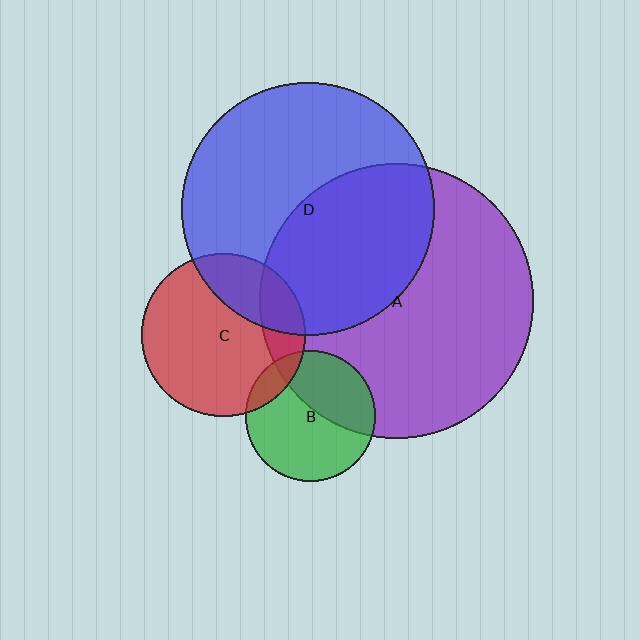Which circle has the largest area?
Circle A (purple).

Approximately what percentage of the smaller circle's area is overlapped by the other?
Approximately 15%.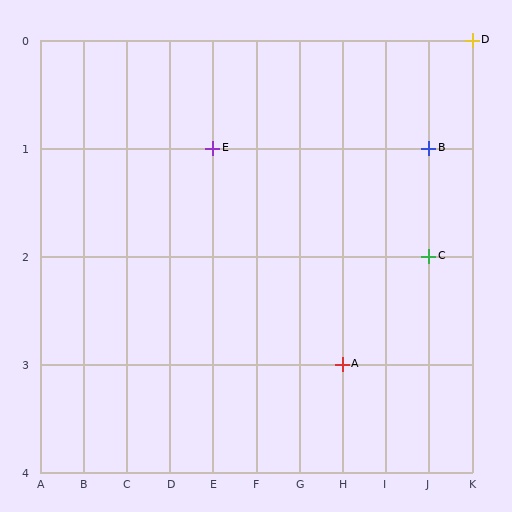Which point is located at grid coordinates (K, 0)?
Point D is at (K, 0).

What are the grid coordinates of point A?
Point A is at grid coordinates (H, 3).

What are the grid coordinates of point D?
Point D is at grid coordinates (K, 0).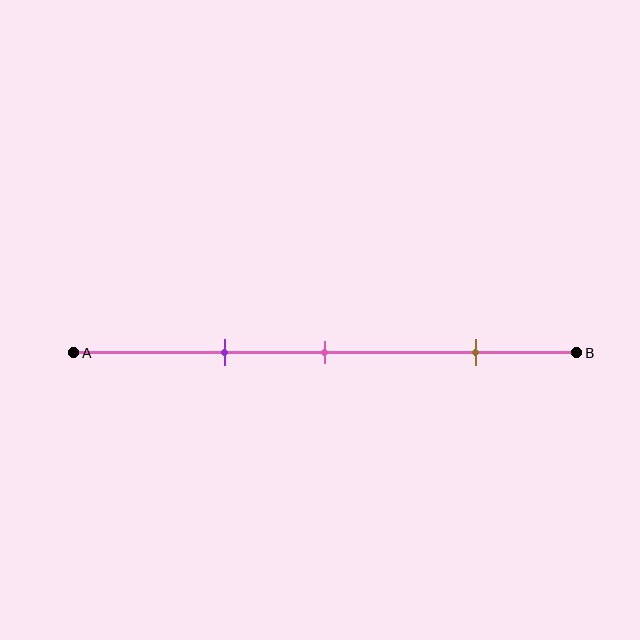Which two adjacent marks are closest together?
The purple and pink marks are the closest adjacent pair.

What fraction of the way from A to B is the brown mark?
The brown mark is approximately 80% (0.8) of the way from A to B.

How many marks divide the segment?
There are 3 marks dividing the segment.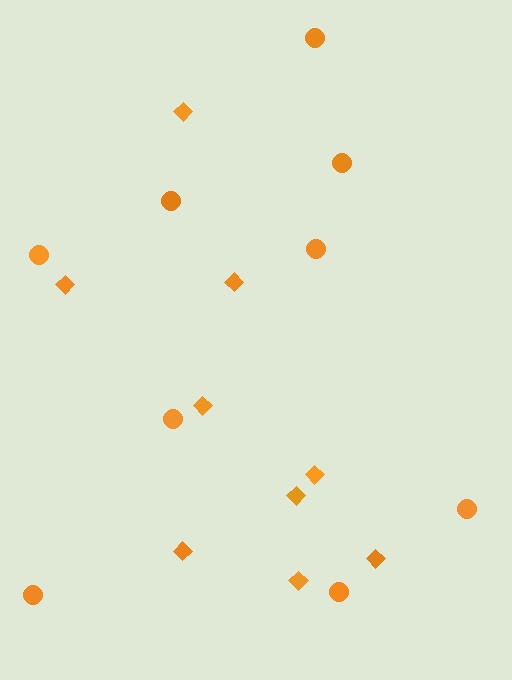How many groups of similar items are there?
There are 2 groups: one group of circles (9) and one group of diamonds (9).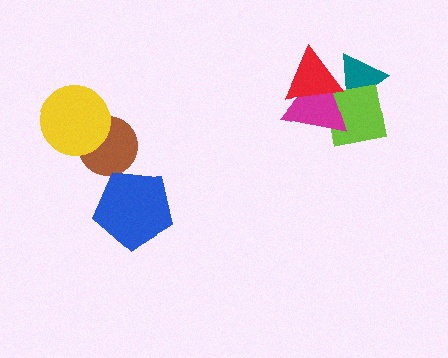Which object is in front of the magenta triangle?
The red triangle is in front of the magenta triangle.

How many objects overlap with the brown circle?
1 object overlaps with the brown circle.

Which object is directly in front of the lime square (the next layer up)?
The magenta triangle is directly in front of the lime square.